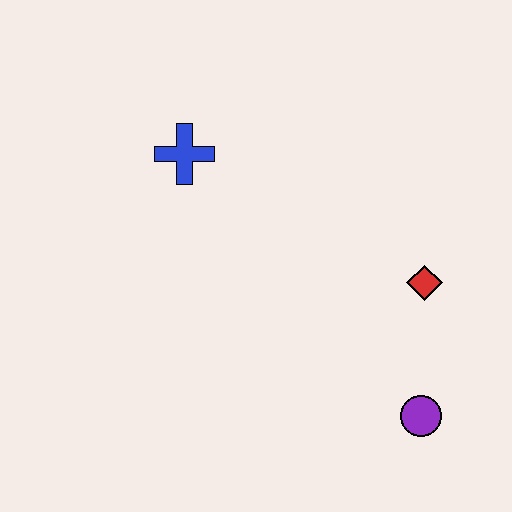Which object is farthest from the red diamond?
The blue cross is farthest from the red diamond.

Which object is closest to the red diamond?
The purple circle is closest to the red diamond.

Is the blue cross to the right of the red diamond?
No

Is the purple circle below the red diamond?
Yes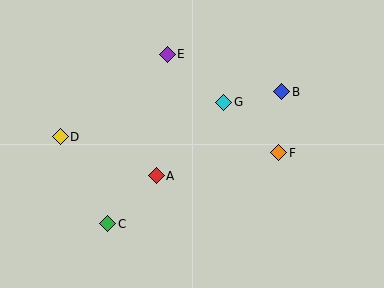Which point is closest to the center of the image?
Point A at (156, 176) is closest to the center.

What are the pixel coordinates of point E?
Point E is at (167, 54).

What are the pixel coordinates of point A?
Point A is at (156, 176).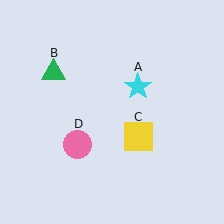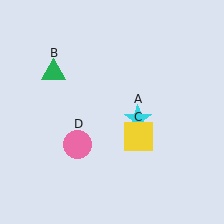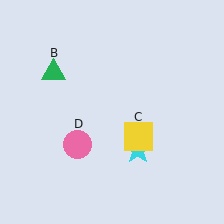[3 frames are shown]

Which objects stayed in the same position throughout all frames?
Green triangle (object B) and yellow square (object C) and pink circle (object D) remained stationary.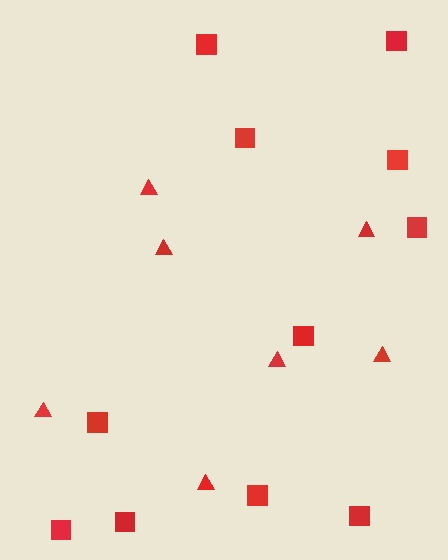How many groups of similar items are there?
There are 2 groups: one group of squares (11) and one group of triangles (7).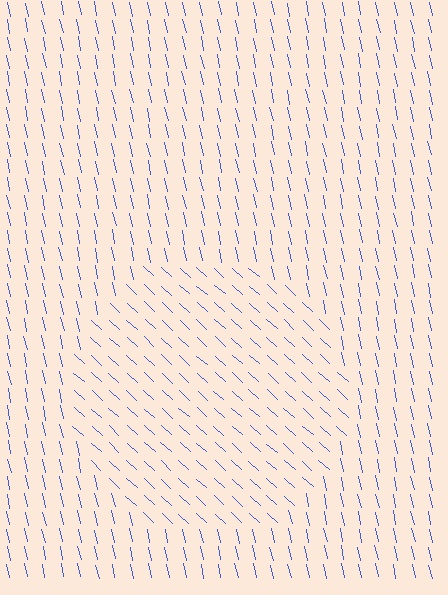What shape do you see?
I see a circle.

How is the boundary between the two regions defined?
The boundary is defined purely by a change in line orientation (approximately 36 degrees difference). All lines are the same color and thickness.